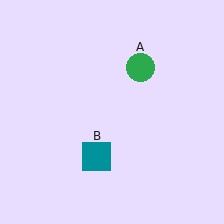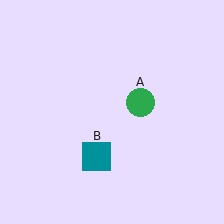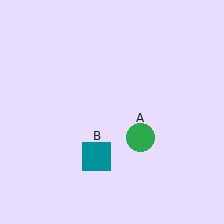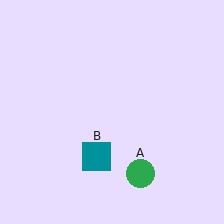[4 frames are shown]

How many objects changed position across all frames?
1 object changed position: green circle (object A).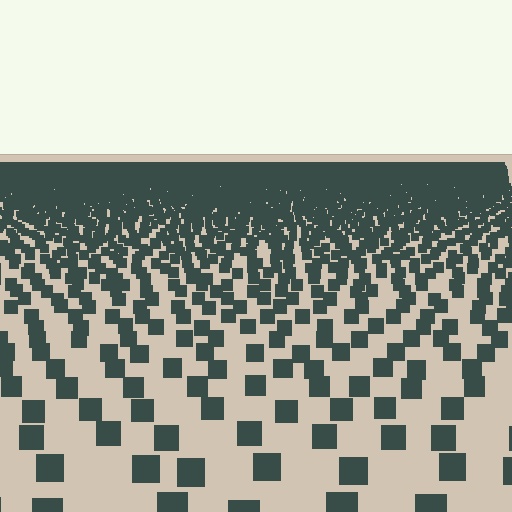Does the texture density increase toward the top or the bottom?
Density increases toward the top.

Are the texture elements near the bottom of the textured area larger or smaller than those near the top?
Larger. Near the bottom, elements are closer to the viewer and appear at a bigger on-screen size.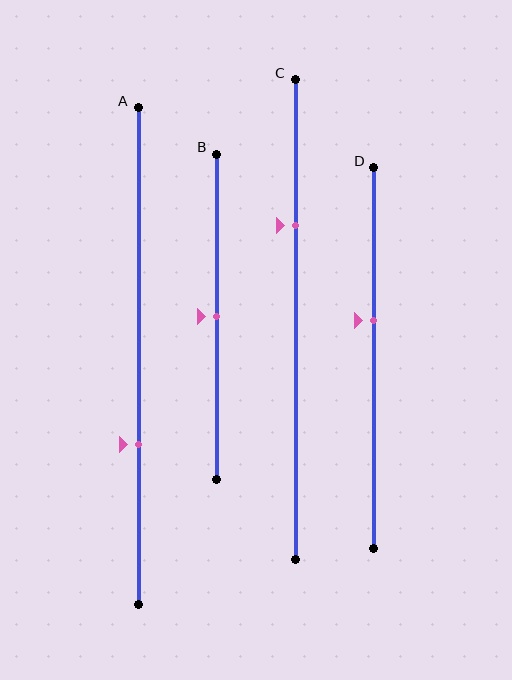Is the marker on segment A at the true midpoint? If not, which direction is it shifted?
No, the marker on segment A is shifted downward by about 18% of the segment length.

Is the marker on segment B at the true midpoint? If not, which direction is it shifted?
Yes, the marker on segment B is at the true midpoint.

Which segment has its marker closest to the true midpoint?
Segment B has its marker closest to the true midpoint.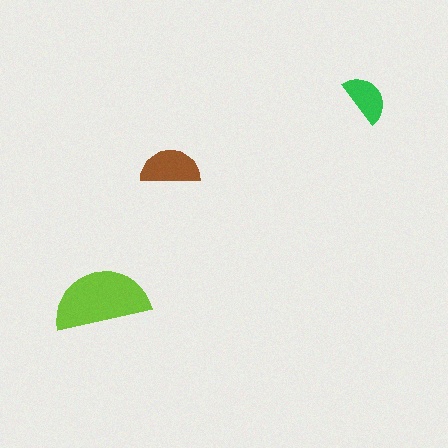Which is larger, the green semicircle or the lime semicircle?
The lime one.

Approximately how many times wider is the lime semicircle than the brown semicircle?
About 1.5 times wider.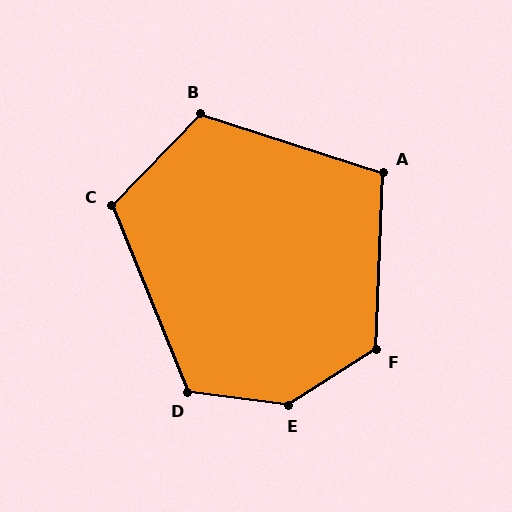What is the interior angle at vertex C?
Approximately 114 degrees (obtuse).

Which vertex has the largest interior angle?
E, at approximately 141 degrees.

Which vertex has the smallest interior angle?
A, at approximately 105 degrees.